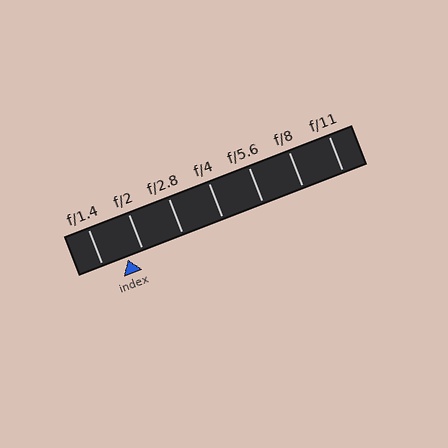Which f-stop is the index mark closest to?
The index mark is closest to f/2.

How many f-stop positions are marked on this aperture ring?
There are 7 f-stop positions marked.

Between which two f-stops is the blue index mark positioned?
The index mark is between f/1.4 and f/2.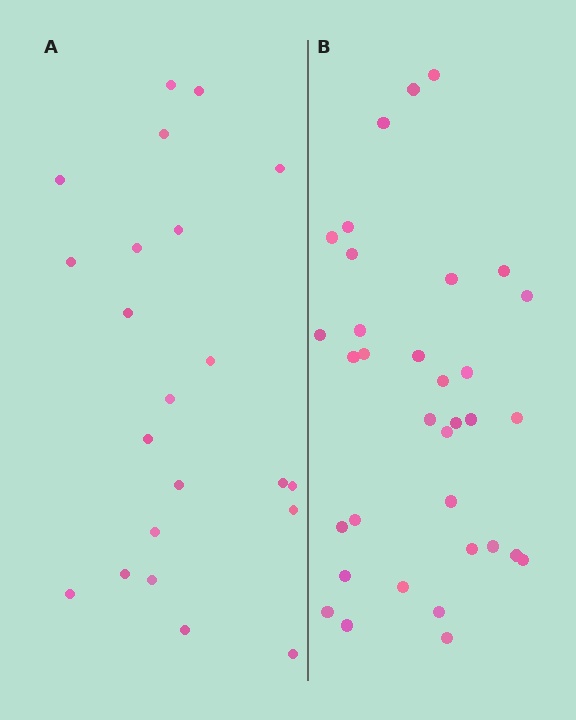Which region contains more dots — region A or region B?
Region B (the right region) has more dots.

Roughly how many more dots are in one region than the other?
Region B has roughly 12 or so more dots than region A.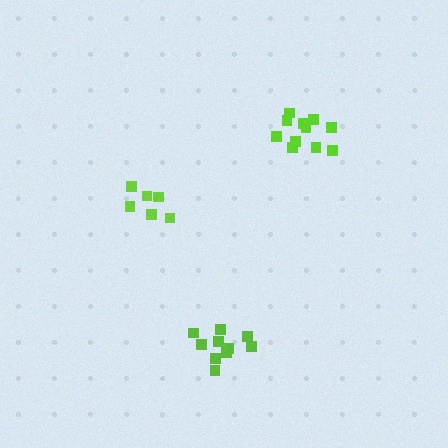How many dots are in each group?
Group 1: 6 dots, Group 2: 11 dots, Group 3: 11 dots (28 total).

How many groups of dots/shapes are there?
There are 3 groups.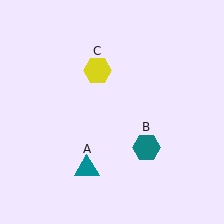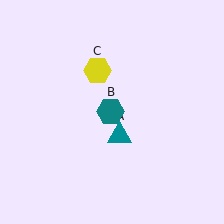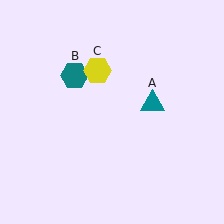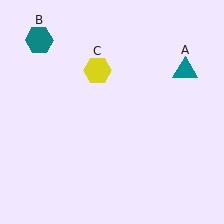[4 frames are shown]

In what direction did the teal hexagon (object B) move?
The teal hexagon (object B) moved up and to the left.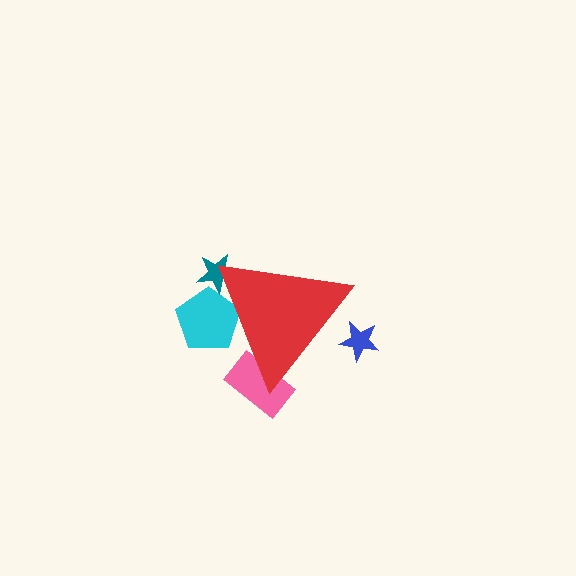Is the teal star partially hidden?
Yes, the teal star is partially hidden behind the red triangle.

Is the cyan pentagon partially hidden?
Yes, the cyan pentagon is partially hidden behind the red triangle.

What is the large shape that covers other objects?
A red triangle.